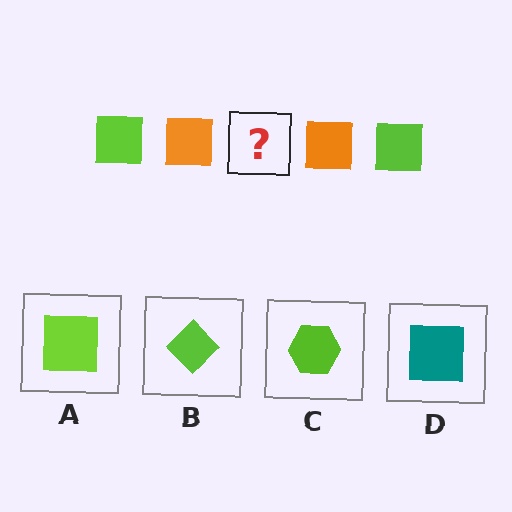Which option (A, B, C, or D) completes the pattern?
A.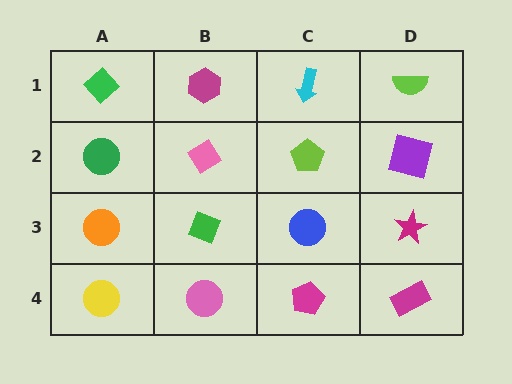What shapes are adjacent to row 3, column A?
A green circle (row 2, column A), a yellow circle (row 4, column A), a green diamond (row 3, column B).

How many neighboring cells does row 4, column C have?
3.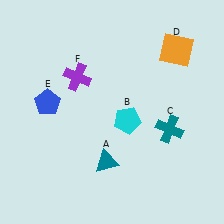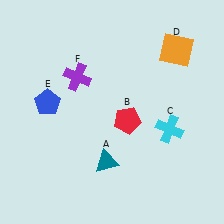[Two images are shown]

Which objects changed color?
B changed from cyan to red. C changed from teal to cyan.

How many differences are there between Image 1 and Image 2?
There are 2 differences between the two images.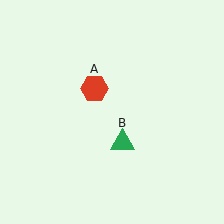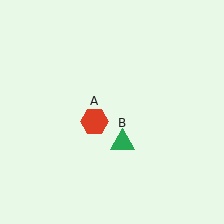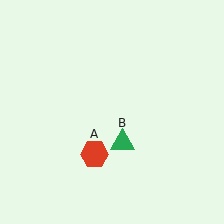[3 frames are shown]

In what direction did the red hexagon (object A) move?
The red hexagon (object A) moved down.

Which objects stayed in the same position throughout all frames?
Green triangle (object B) remained stationary.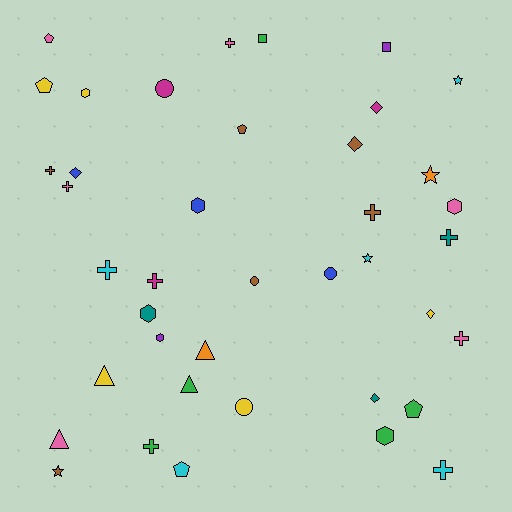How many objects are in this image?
There are 40 objects.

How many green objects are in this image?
There are 5 green objects.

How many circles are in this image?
There are 4 circles.